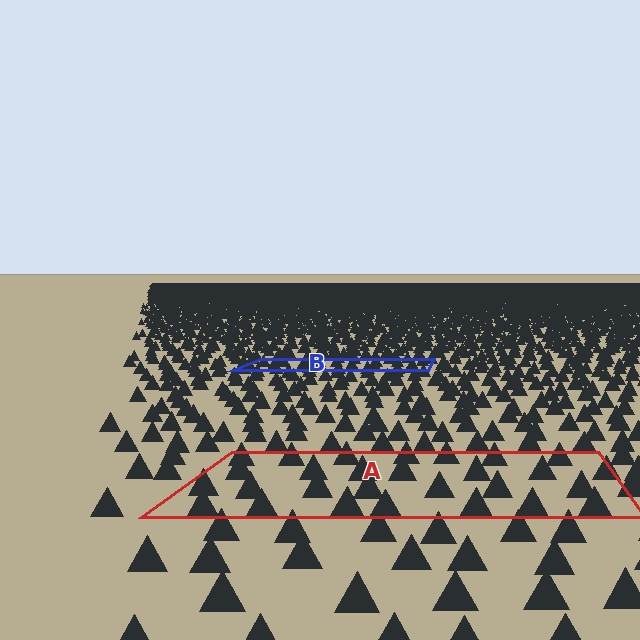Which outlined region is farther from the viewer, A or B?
Region B is farther from the viewer — the texture elements inside it appear smaller and more densely packed.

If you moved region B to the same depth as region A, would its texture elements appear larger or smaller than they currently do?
They would appear larger. At a closer depth, the same texture elements are projected at a bigger on-screen size.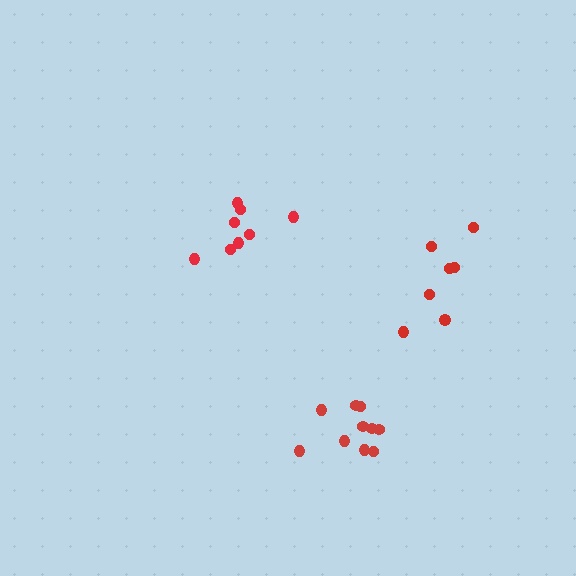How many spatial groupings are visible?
There are 3 spatial groupings.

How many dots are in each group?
Group 1: 8 dots, Group 2: 10 dots, Group 3: 7 dots (25 total).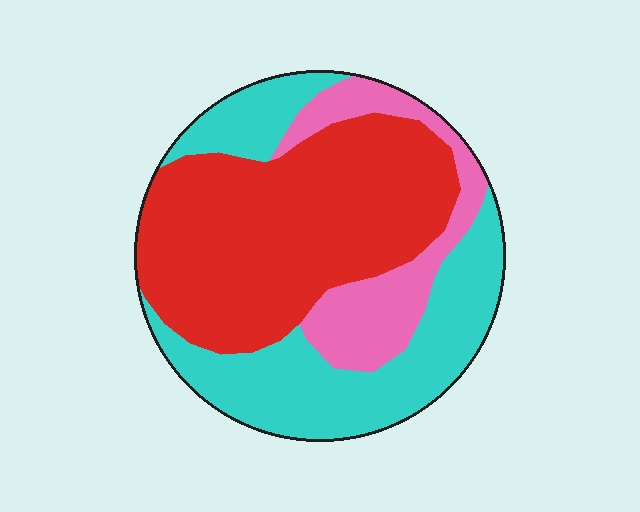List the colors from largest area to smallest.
From largest to smallest: red, cyan, pink.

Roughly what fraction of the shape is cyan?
Cyan covers 35% of the shape.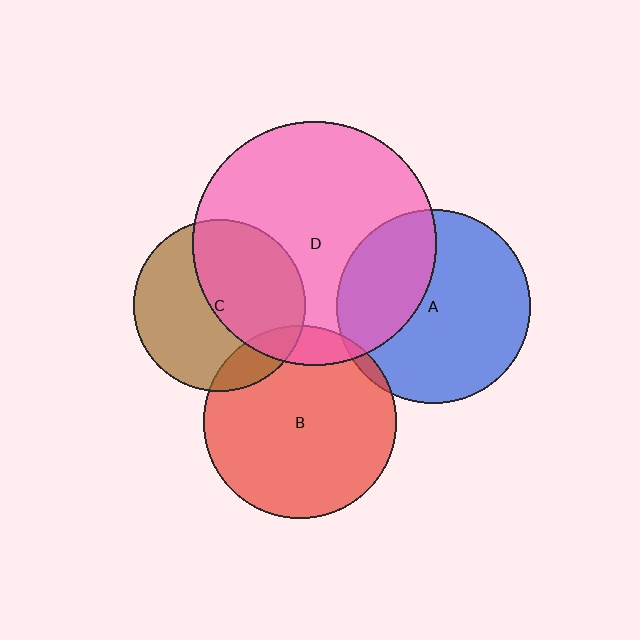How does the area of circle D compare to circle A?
Approximately 1.6 times.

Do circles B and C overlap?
Yes.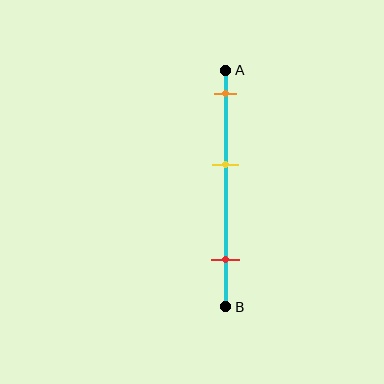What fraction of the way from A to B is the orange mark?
The orange mark is approximately 10% (0.1) of the way from A to B.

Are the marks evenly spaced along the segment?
Yes, the marks are approximately evenly spaced.